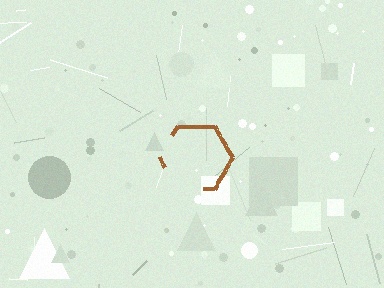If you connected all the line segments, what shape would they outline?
They would outline a hexagon.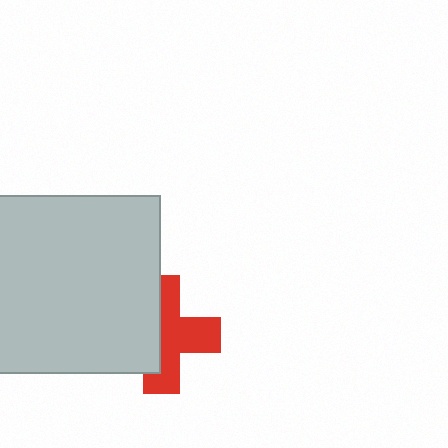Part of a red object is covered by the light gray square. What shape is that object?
It is a cross.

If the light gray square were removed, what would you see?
You would see the complete red cross.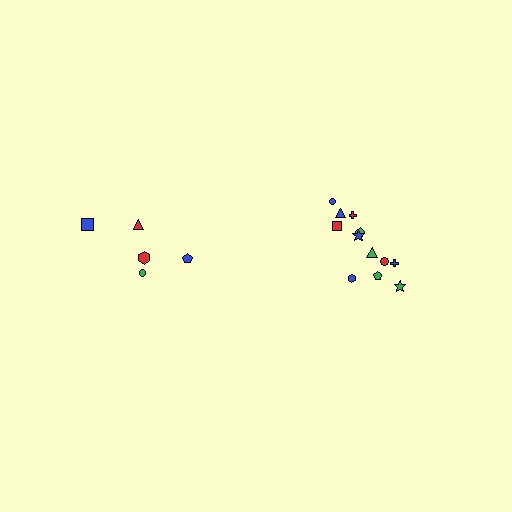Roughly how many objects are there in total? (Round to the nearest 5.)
Roughly 15 objects in total.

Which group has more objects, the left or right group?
The right group.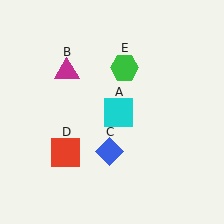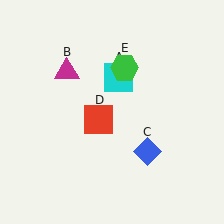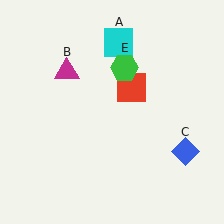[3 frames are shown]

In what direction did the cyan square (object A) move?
The cyan square (object A) moved up.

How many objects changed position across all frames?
3 objects changed position: cyan square (object A), blue diamond (object C), red square (object D).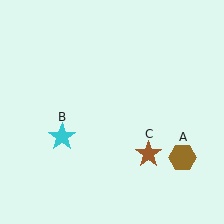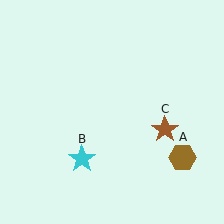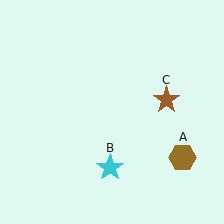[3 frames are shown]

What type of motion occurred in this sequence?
The cyan star (object B), brown star (object C) rotated counterclockwise around the center of the scene.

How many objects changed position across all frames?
2 objects changed position: cyan star (object B), brown star (object C).